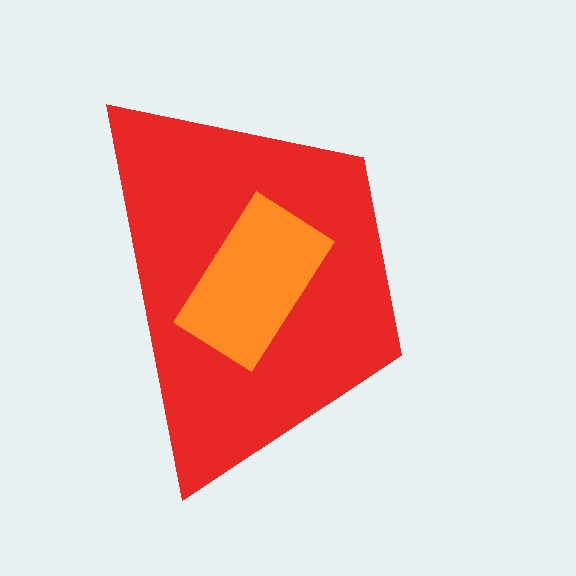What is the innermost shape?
The orange rectangle.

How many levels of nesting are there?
2.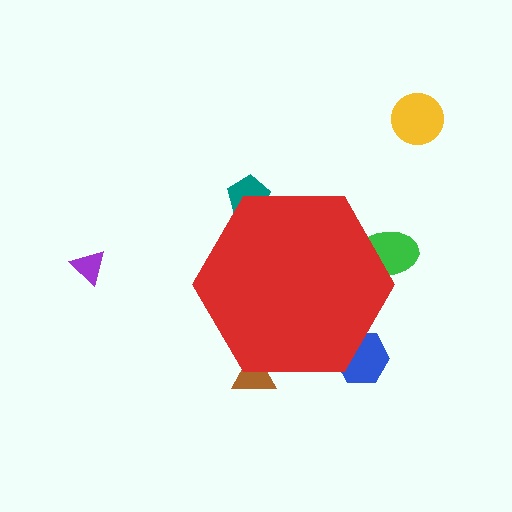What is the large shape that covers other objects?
A red hexagon.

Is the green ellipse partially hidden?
Yes, the green ellipse is partially hidden behind the red hexagon.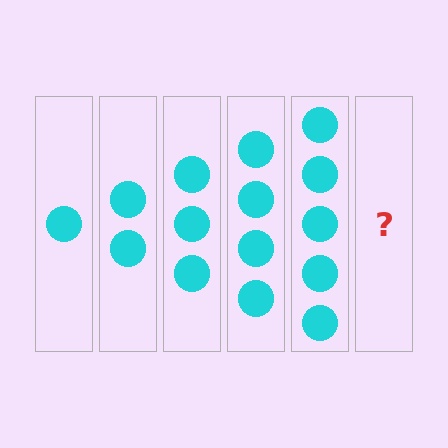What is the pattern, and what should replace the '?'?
The pattern is that each step adds one more circle. The '?' should be 6 circles.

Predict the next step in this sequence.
The next step is 6 circles.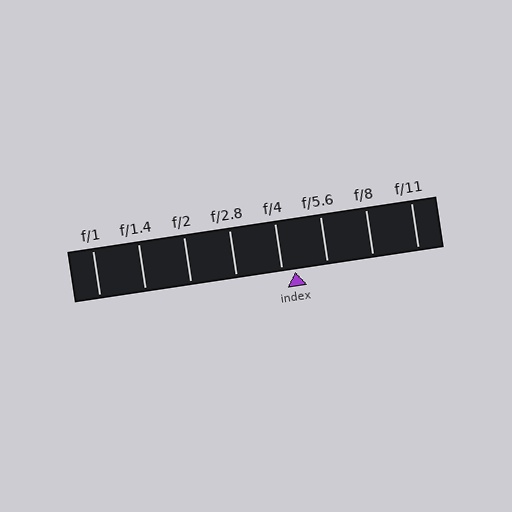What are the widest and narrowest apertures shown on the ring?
The widest aperture shown is f/1 and the narrowest is f/11.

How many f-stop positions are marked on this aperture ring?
There are 8 f-stop positions marked.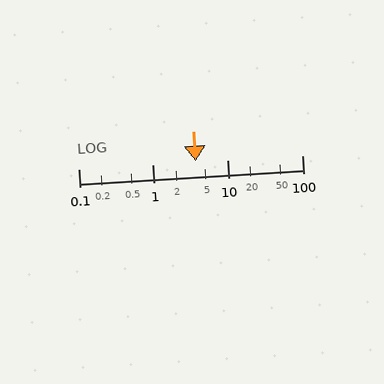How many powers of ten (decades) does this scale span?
The scale spans 3 decades, from 0.1 to 100.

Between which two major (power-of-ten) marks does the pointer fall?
The pointer is between 1 and 10.